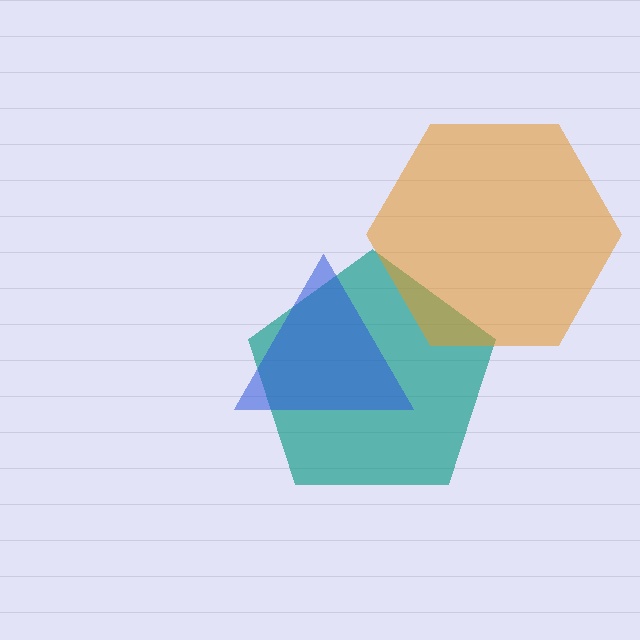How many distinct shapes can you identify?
There are 3 distinct shapes: a teal pentagon, an orange hexagon, a blue triangle.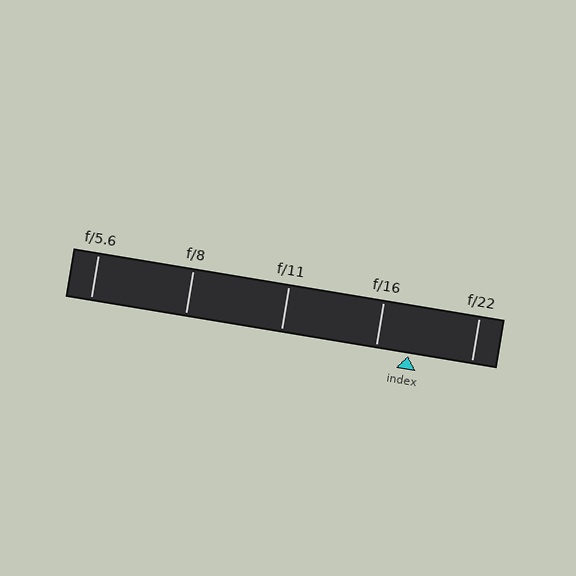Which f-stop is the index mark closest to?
The index mark is closest to f/16.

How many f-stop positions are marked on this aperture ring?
There are 5 f-stop positions marked.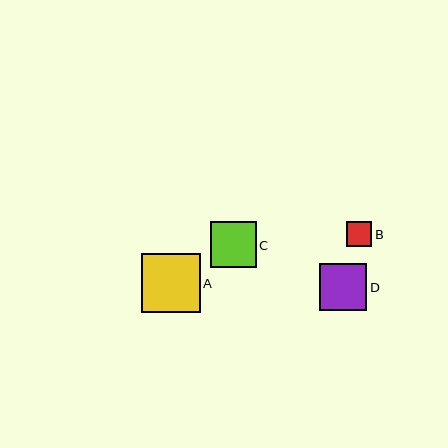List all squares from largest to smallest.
From largest to smallest: A, D, C, B.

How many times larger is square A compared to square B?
Square A is approximately 2.3 times the size of square B.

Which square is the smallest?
Square B is the smallest with a size of approximately 25 pixels.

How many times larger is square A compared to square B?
Square A is approximately 2.3 times the size of square B.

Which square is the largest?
Square A is the largest with a size of approximately 59 pixels.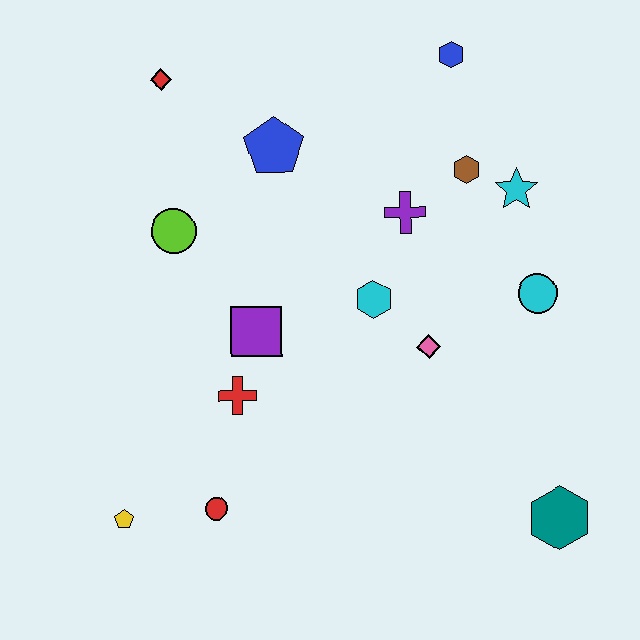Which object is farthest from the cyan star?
The yellow pentagon is farthest from the cyan star.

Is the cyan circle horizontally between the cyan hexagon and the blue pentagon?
No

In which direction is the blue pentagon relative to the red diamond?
The blue pentagon is to the right of the red diamond.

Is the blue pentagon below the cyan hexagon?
No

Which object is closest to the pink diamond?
The cyan hexagon is closest to the pink diamond.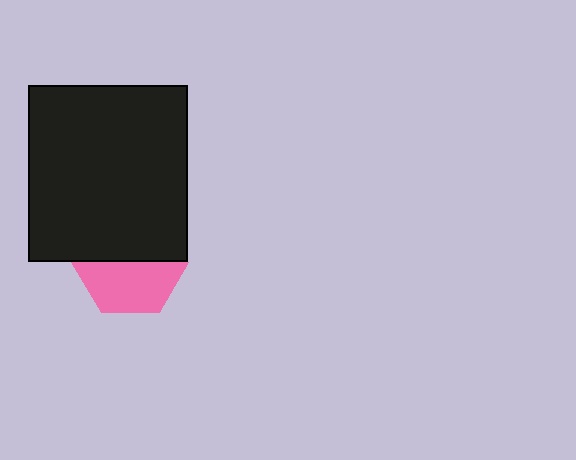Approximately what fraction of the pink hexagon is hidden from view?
Roughly 49% of the pink hexagon is hidden behind the black rectangle.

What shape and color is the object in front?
The object in front is a black rectangle.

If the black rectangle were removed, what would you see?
You would see the complete pink hexagon.